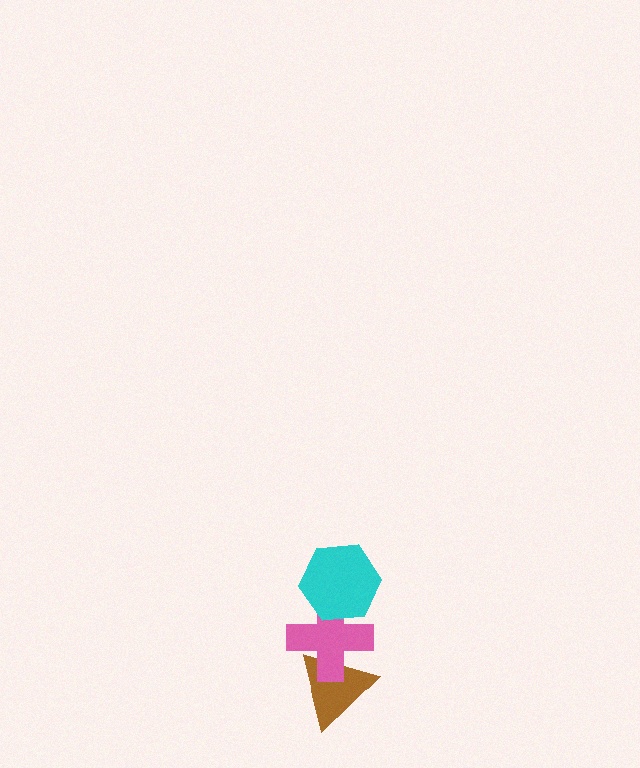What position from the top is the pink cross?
The pink cross is 2nd from the top.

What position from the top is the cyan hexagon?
The cyan hexagon is 1st from the top.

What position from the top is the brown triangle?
The brown triangle is 3rd from the top.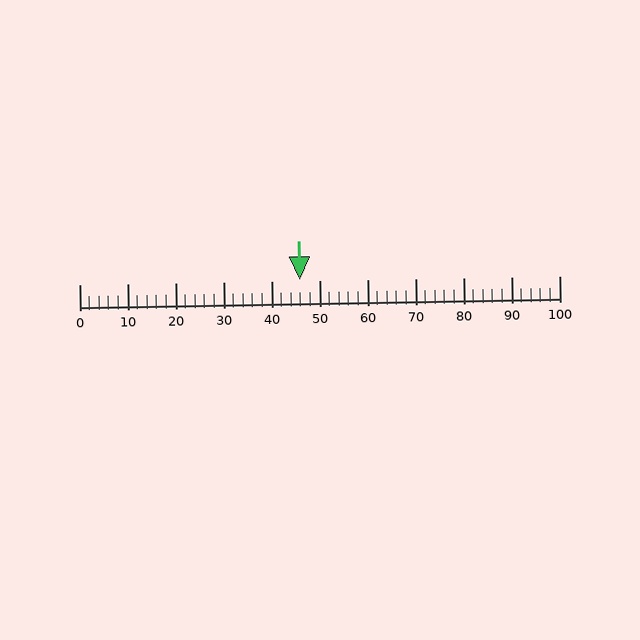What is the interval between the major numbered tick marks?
The major tick marks are spaced 10 units apart.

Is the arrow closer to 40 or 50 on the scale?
The arrow is closer to 50.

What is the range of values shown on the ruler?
The ruler shows values from 0 to 100.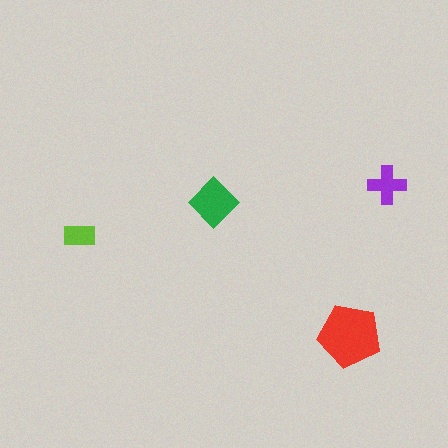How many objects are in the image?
There are 4 objects in the image.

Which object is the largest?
The red pentagon.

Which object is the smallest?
The lime rectangle.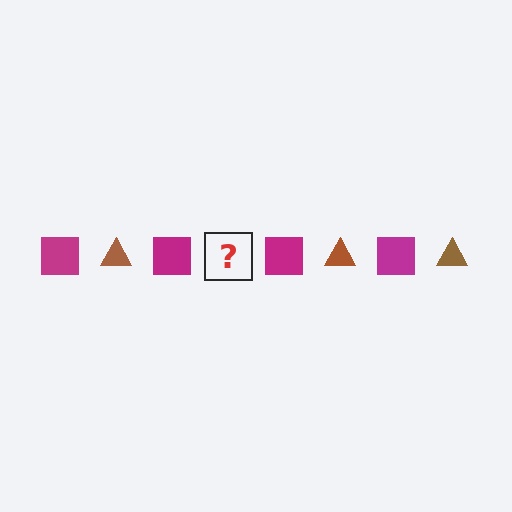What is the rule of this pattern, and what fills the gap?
The rule is that the pattern alternates between magenta square and brown triangle. The gap should be filled with a brown triangle.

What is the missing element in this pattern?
The missing element is a brown triangle.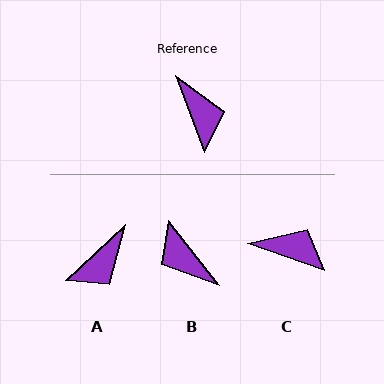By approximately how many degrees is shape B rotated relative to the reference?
Approximately 163 degrees clockwise.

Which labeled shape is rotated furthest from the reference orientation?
B, about 163 degrees away.